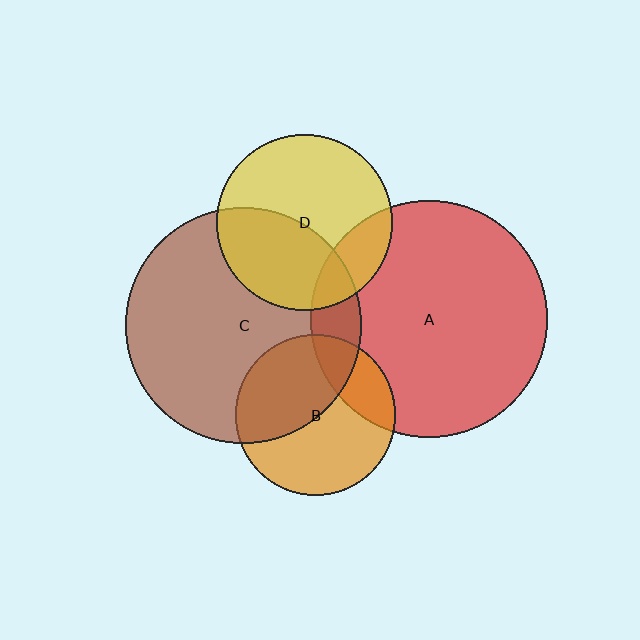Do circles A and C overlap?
Yes.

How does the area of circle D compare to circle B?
Approximately 1.2 times.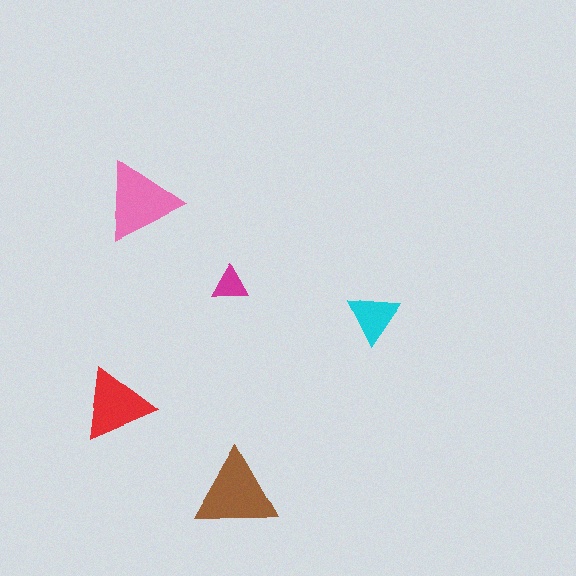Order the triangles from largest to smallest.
the brown one, the pink one, the red one, the cyan one, the magenta one.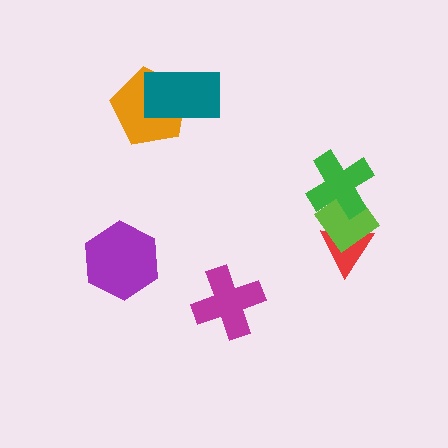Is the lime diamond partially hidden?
Yes, it is partially covered by another shape.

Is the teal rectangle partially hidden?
No, no other shape covers it.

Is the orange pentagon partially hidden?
Yes, it is partially covered by another shape.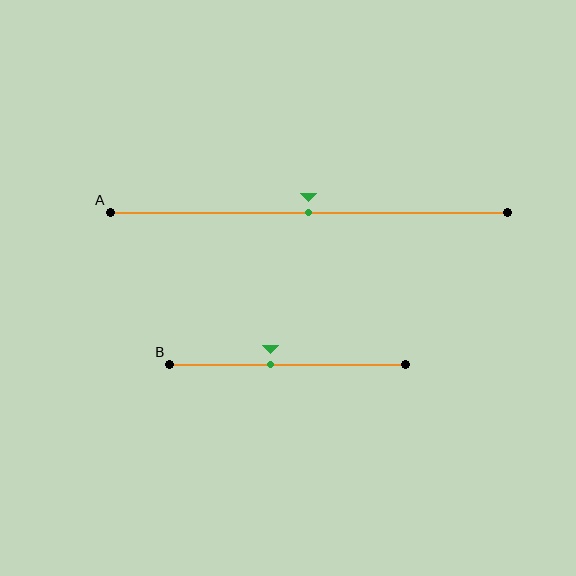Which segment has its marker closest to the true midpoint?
Segment A has its marker closest to the true midpoint.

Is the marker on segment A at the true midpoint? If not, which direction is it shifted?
Yes, the marker on segment A is at the true midpoint.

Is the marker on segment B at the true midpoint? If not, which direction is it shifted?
No, the marker on segment B is shifted to the left by about 7% of the segment length.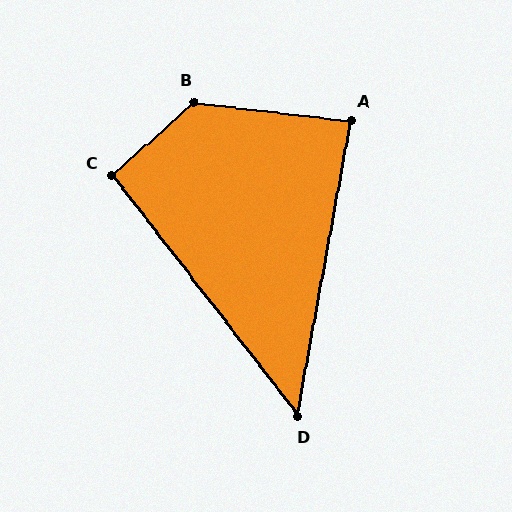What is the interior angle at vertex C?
Approximately 94 degrees (approximately right).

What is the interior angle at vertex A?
Approximately 86 degrees (approximately right).